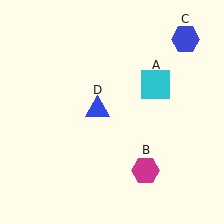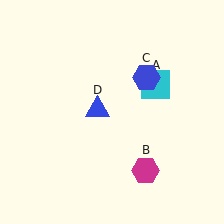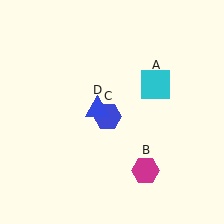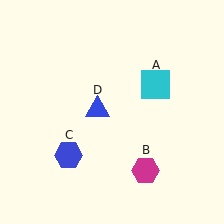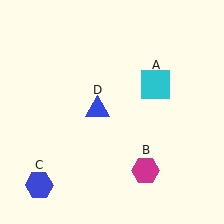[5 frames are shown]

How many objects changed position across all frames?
1 object changed position: blue hexagon (object C).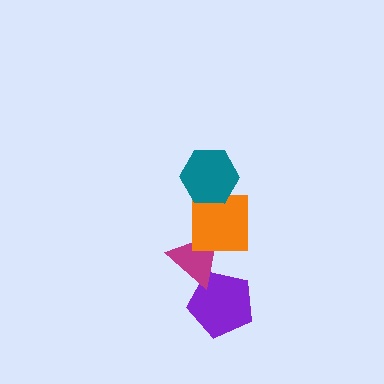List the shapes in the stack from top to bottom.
From top to bottom: the teal hexagon, the orange square, the magenta triangle, the purple pentagon.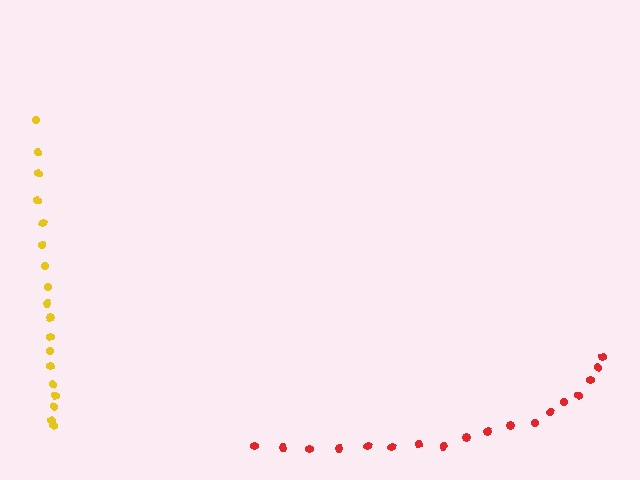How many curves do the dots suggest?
There are 2 distinct paths.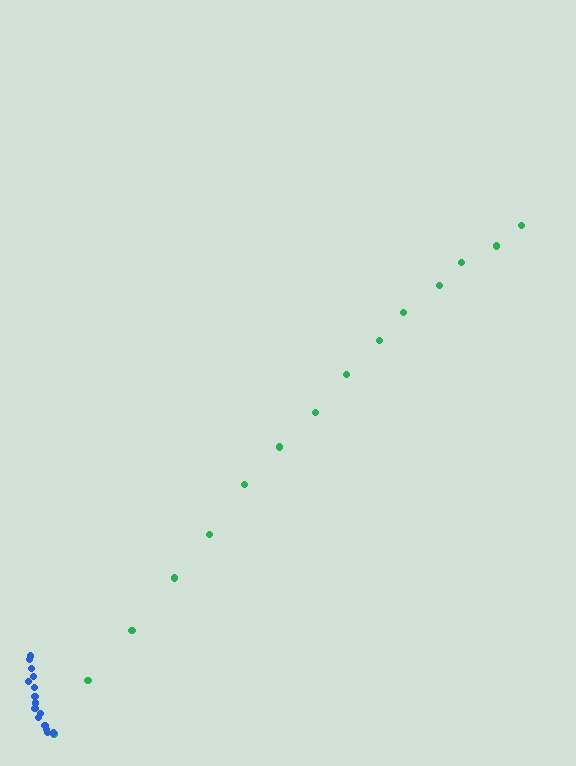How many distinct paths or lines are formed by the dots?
There are 2 distinct paths.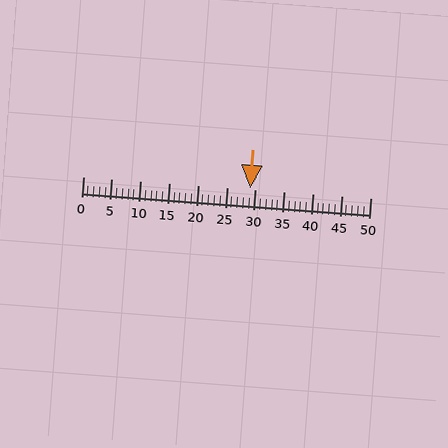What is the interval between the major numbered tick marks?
The major tick marks are spaced 5 units apart.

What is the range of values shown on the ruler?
The ruler shows values from 0 to 50.